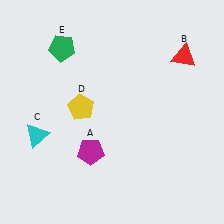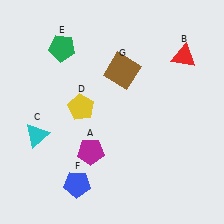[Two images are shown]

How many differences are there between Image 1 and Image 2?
There are 2 differences between the two images.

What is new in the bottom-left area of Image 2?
A blue pentagon (F) was added in the bottom-left area of Image 2.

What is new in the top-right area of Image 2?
A brown square (G) was added in the top-right area of Image 2.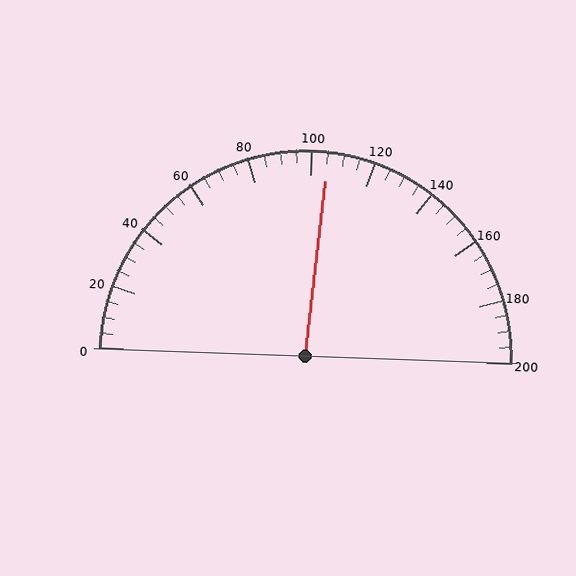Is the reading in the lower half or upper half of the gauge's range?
The reading is in the upper half of the range (0 to 200).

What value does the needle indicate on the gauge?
The needle indicates approximately 105.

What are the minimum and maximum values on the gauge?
The gauge ranges from 0 to 200.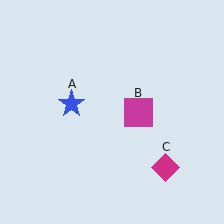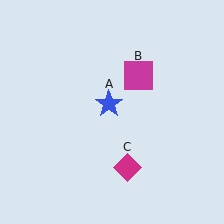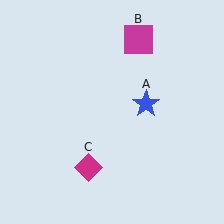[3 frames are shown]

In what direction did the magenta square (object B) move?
The magenta square (object B) moved up.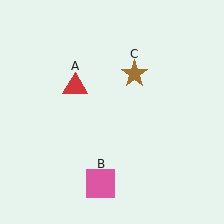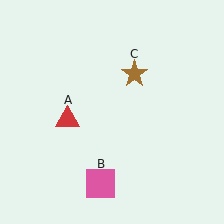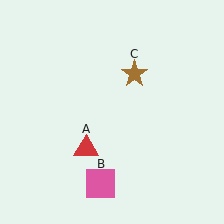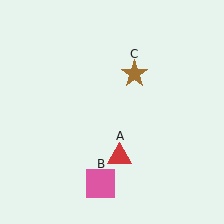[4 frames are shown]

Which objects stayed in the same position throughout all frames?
Pink square (object B) and brown star (object C) remained stationary.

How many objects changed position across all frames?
1 object changed position: red triangle (object A).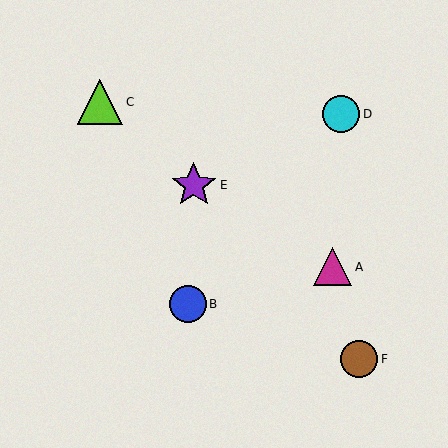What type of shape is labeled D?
Shape D is a cyan circle.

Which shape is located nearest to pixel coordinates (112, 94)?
The lime triangle (labeled C) at (100, 102) is nearest to that location.